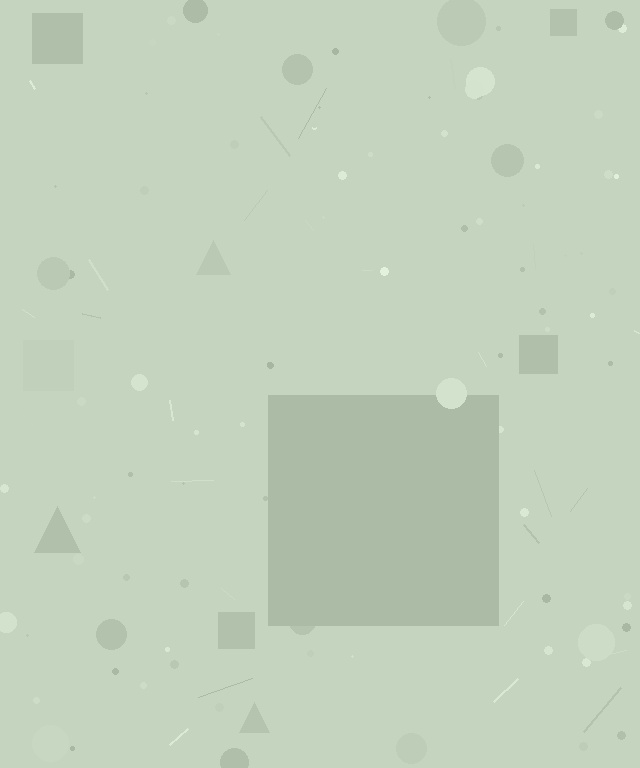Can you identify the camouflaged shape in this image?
The camouflaged shape is a square.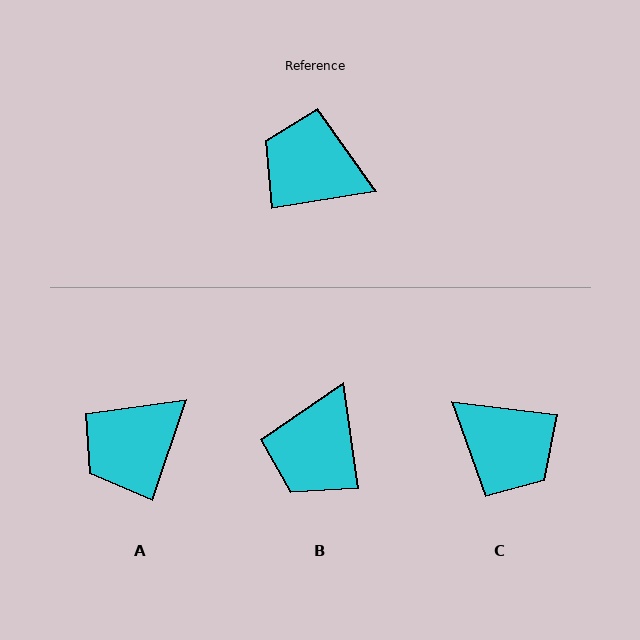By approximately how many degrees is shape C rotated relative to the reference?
Approximately 164 degrees counter-clockwise.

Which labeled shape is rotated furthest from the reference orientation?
C, about 164 degrees away.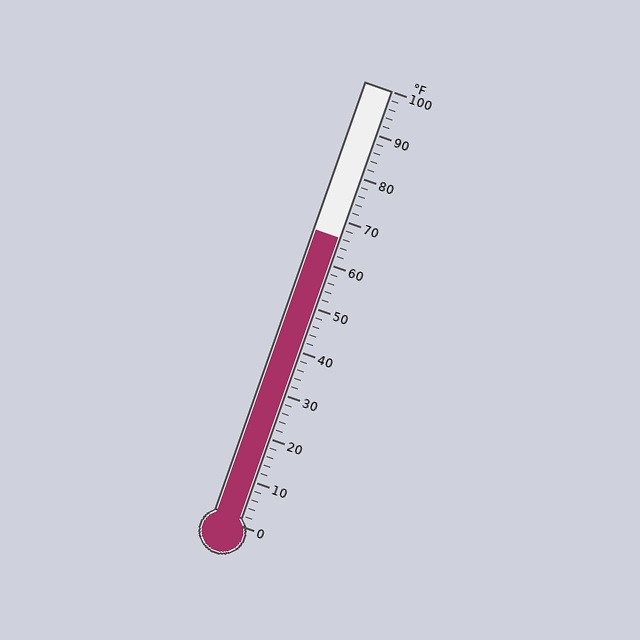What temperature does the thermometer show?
The thermometer shows approximately 66°F.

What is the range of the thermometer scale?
The thermometer scale ranges from 0°F to 100°F.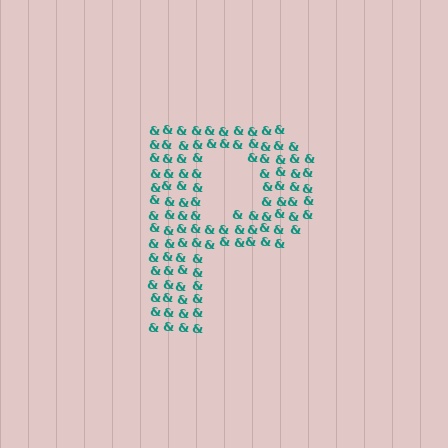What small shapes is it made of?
It is made of small ampersands.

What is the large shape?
The large shape is the letter P.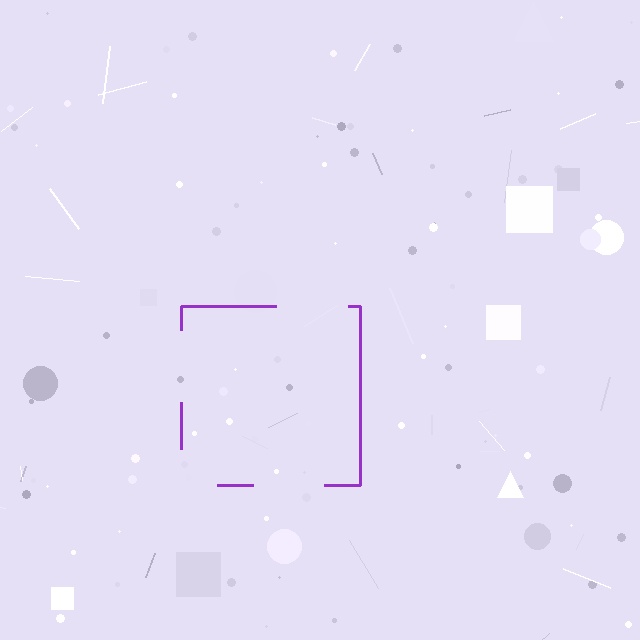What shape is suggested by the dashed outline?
The dashed outline suggests a square.